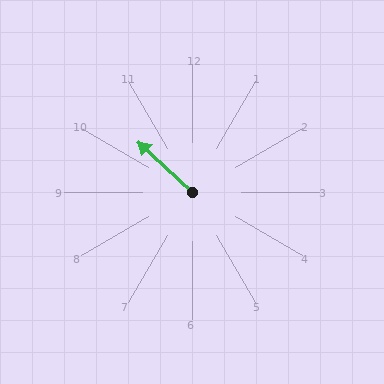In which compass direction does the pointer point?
Northwest.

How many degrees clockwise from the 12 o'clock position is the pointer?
Approximately 313 degrees.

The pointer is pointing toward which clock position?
Roughly 10 o'clock.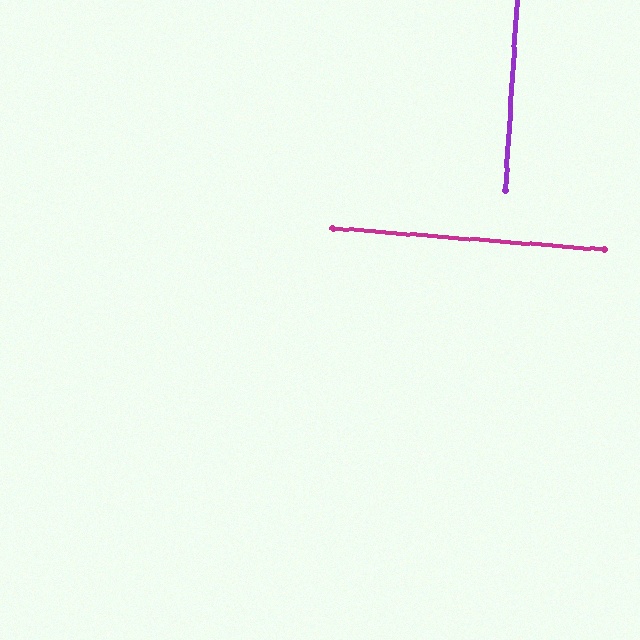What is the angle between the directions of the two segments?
Approximately 89 degrees.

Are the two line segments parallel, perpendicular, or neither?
Perpendicular — they meet at approximately 89°.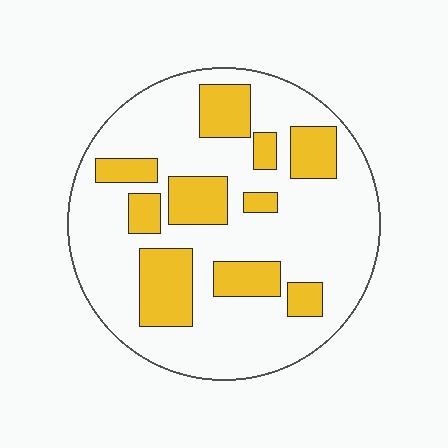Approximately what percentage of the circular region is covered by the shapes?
Approximately 25%.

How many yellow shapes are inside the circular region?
10.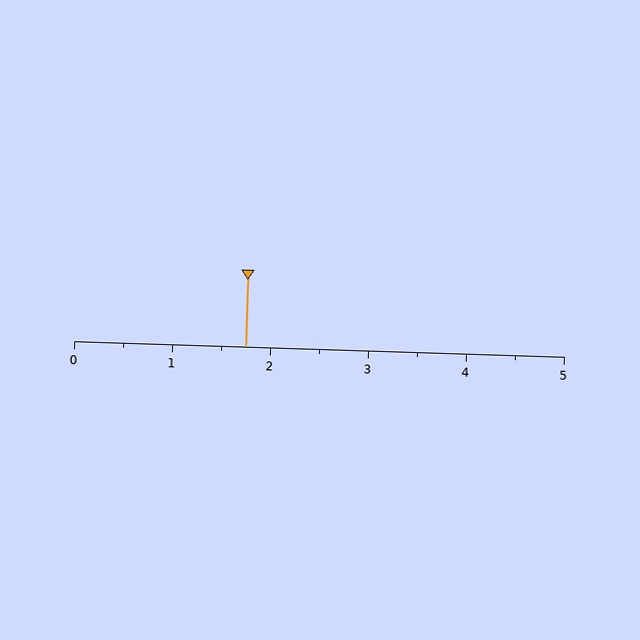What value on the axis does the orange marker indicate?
The marker indicates approximately 1.8.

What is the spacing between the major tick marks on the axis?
The major ticks are spaced 1 apart.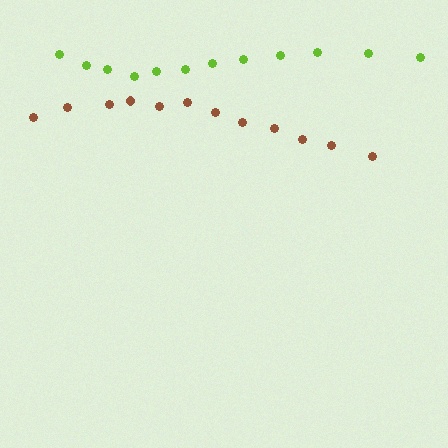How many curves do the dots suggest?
There are 2 distinct paths.